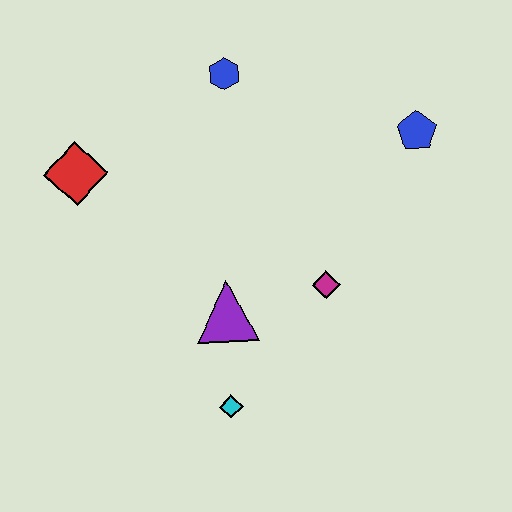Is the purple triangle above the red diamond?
No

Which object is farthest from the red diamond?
The blue pentagon is farthest from the red diamond.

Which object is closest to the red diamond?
The blue hexagon is closest to the red diamond.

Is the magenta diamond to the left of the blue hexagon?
No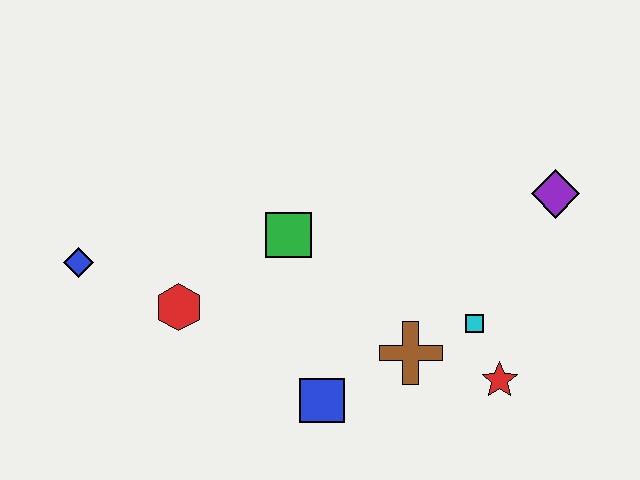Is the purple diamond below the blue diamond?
No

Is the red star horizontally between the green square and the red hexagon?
No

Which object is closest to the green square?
The red hexagon is closest to the green square.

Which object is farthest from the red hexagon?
The purple diamond is farthest from the red hexagon.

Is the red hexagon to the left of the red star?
Yes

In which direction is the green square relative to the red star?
The green square is to the left of the red star.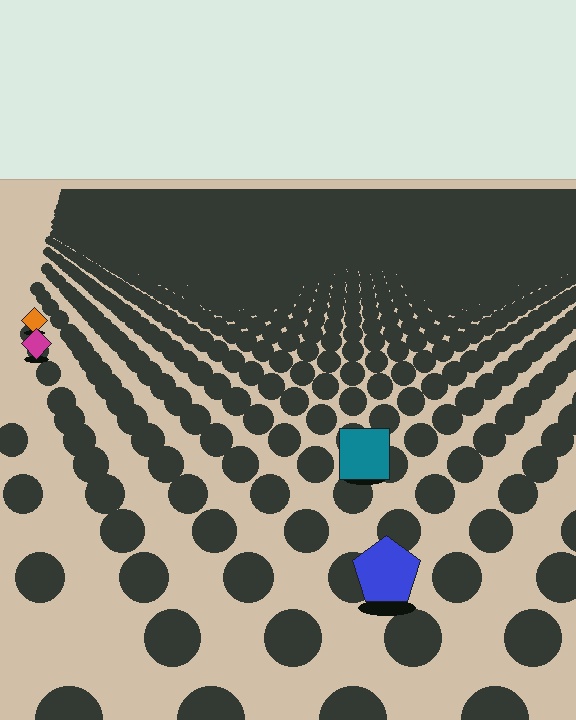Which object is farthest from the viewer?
The orange diamond is farthest from the viewer. It appears smaller and the ground texture around it is denser.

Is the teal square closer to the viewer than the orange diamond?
Yes. The teal square is closer — you can tell from the texture gradient: the ground texture is coarser near it.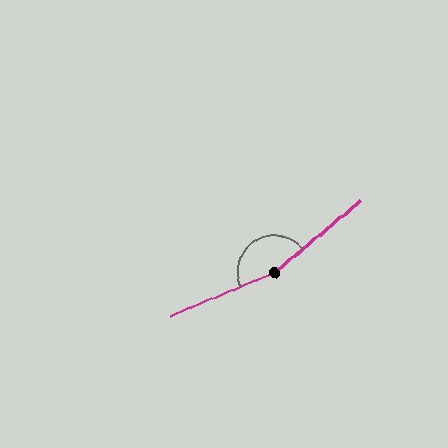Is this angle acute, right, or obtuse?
It is obtuse.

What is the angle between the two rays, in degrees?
Approximately 163 degrees.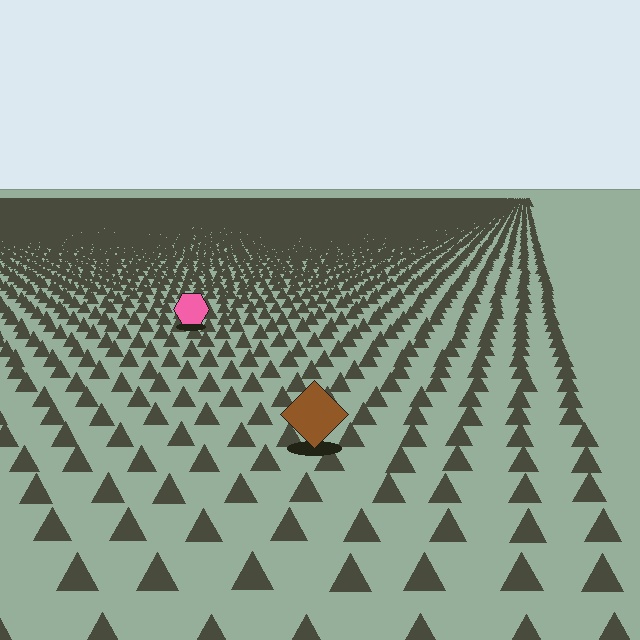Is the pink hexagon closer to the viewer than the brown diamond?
No. The brown diamond is closer — you can tell from the texture gradient: the ground texture is coarser near it.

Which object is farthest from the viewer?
The pink hexagon is farthest from the viewer. It appears smaller and the ground texture around it is denser.